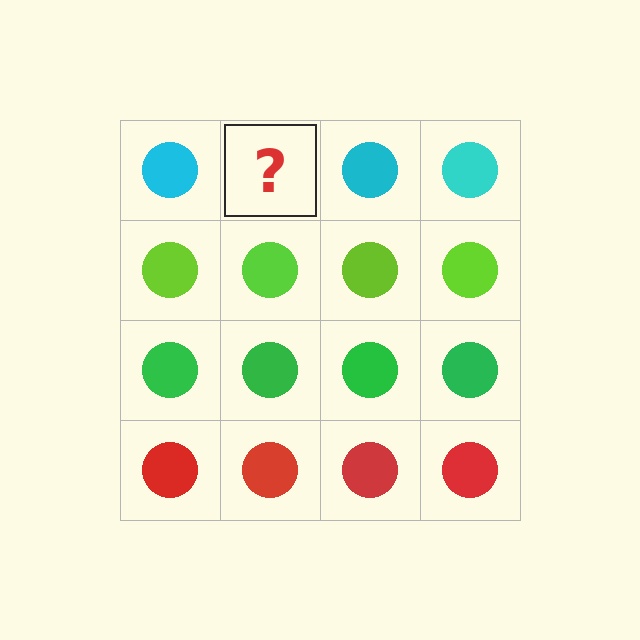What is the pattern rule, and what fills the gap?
The rule is that each row has a consistent color. The gap should be filled with a cyan circle.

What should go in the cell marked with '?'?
The missing cell should contain a cyan circle.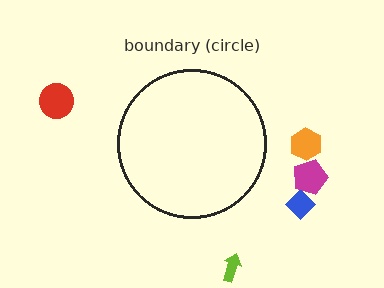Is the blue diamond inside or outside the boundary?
Outside.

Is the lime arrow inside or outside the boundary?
Outside.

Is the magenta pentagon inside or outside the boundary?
Outside.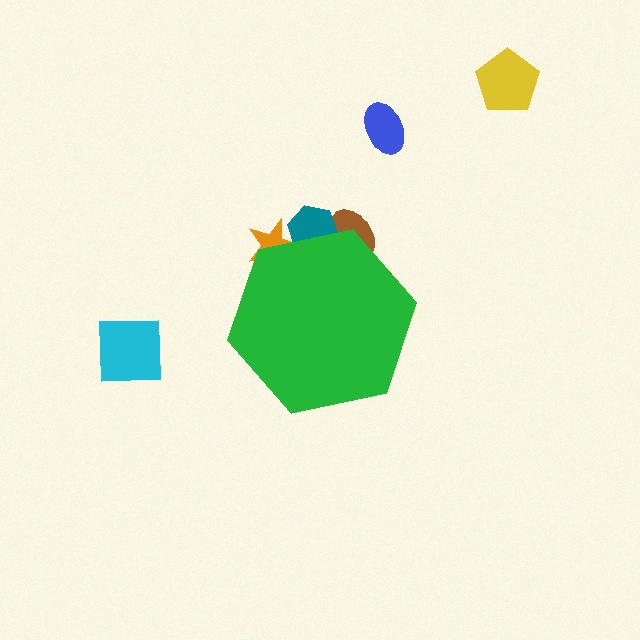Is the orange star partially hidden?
Yes, the orange star is partially hidden behind the green hexagon.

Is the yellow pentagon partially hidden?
No, the yellow pentagon is fully visible.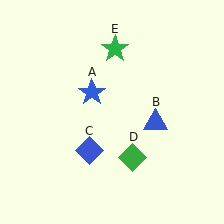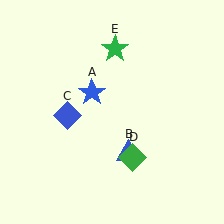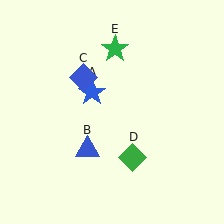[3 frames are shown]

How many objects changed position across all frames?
2 objects changed position: blue triangle (object B), blue diamond (object C).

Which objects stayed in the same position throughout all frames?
Blue star (object A) and green diamond (object D) and green star (object E) remained stationary.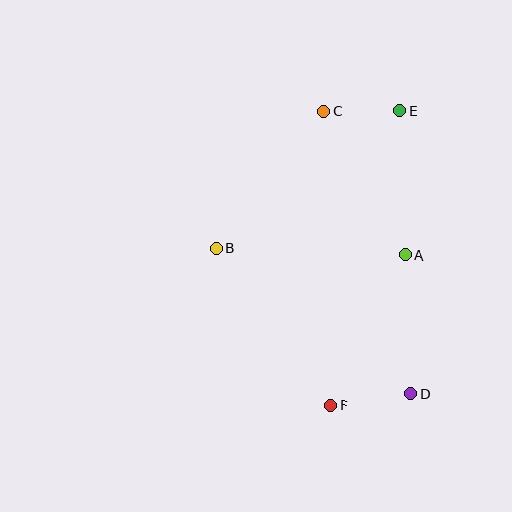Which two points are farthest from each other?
Points E and F are farthest from each other.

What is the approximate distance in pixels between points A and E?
The distance between A and E is approximately 144 pixels.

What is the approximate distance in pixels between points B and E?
The distance between B and E is approximately 229 pixels.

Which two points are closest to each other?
Points C and E are closest to each other.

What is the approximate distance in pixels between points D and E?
The distance between D and E is approximately 283 pixels.